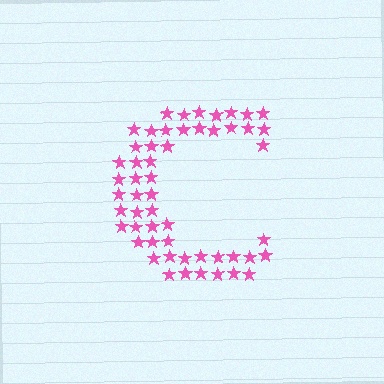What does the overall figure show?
The overall figure shows the letter C.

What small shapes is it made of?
It is made of small stars.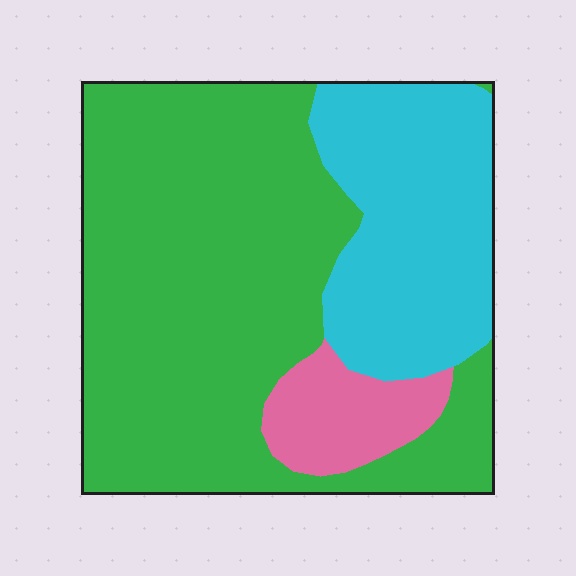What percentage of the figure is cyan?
Cyan covers about 30% of the figure.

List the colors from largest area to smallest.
From largest to smallest: green, cyan, pink.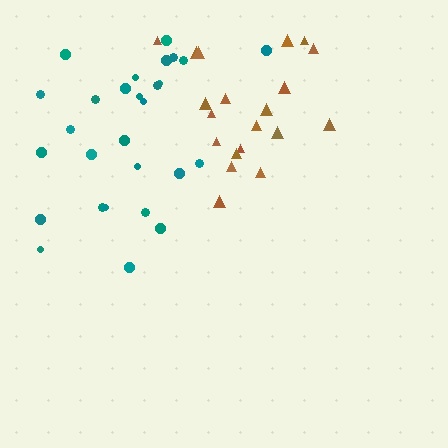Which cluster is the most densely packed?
Brown.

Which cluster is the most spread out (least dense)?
Teal.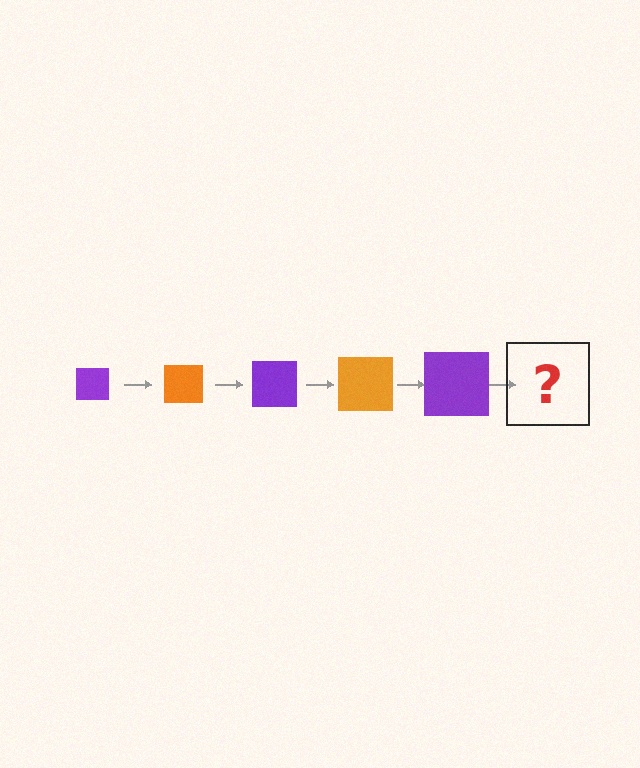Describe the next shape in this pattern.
It should be an orange square, larger than the previous one.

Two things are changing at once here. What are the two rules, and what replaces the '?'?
The two rules are that the square grows larger each step and the color cycles through purple and orange. The '?' should be an orange square, larger than the previous one.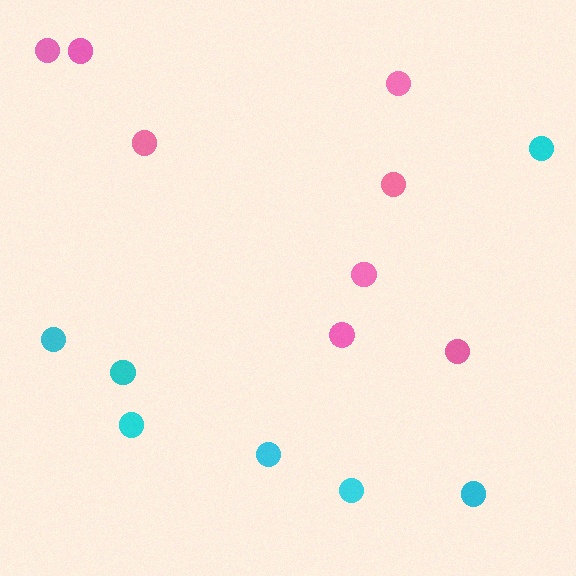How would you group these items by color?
There are 2 groups: one group of cyan circles (7) and one group of pink circles (8).